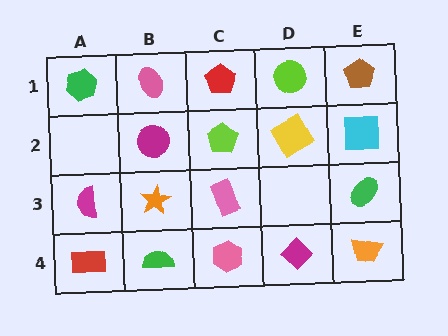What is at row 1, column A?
A green hexagon.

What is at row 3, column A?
A magenta semicircle.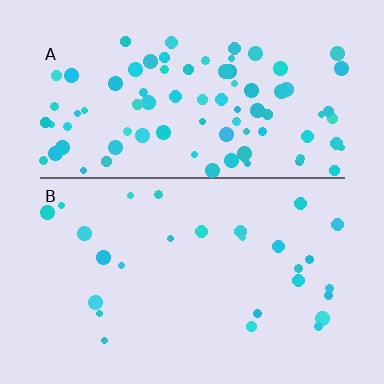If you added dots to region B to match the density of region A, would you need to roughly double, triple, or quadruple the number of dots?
Approximately triple.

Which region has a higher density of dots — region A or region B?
A (the top).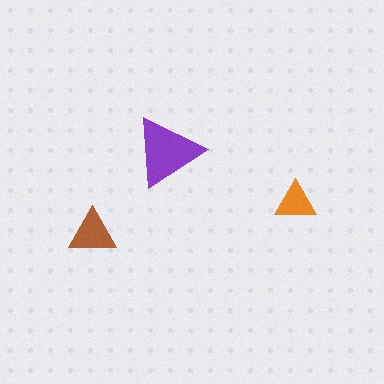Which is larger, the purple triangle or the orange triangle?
The purple one.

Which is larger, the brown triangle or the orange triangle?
The brown one.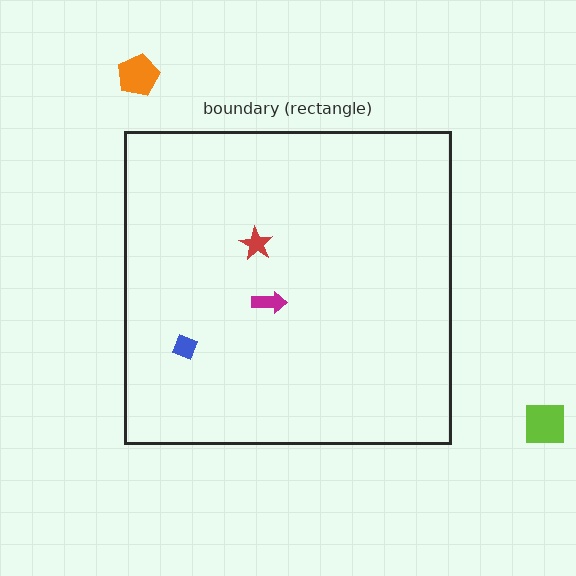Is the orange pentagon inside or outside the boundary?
Outside.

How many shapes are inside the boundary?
3 inside, 2 outside.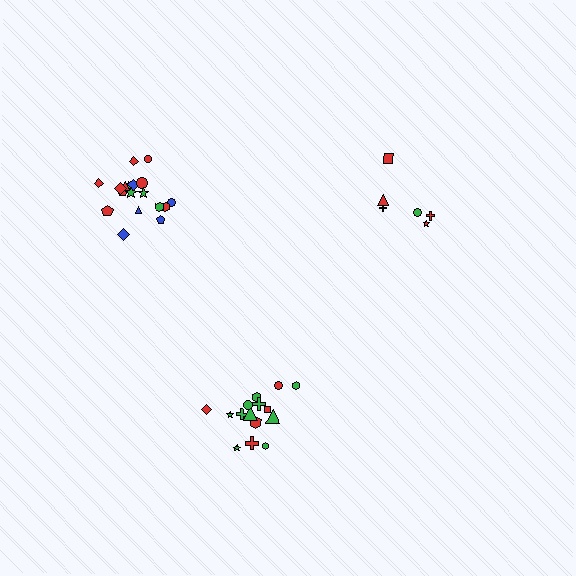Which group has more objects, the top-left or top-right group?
The top-left group.